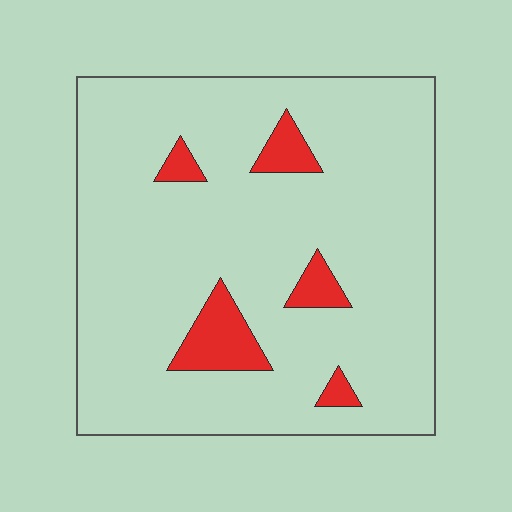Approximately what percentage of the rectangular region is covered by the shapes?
Approximately 10%.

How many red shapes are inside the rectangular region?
5.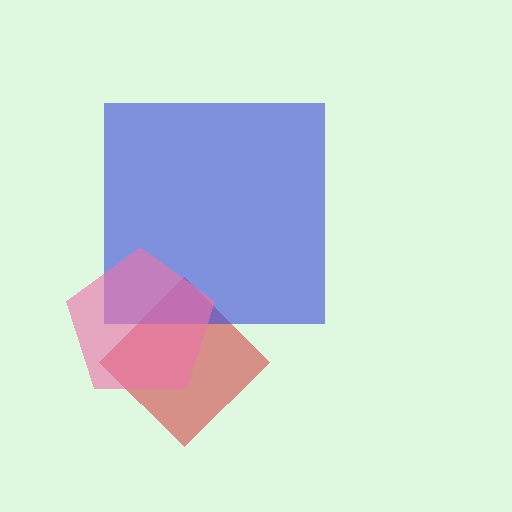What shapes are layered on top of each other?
The layered shapes are: a red diamond, a blue square, a pink pentagon.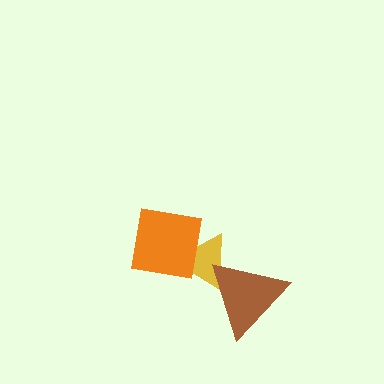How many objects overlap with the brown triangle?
1 object overlaps with the brown triangle.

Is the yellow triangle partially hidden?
Yes, it is partially covered by another shape.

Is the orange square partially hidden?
No, no other shape covers it.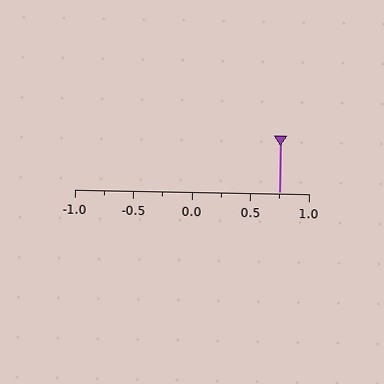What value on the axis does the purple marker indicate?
The marker indicates approximately 0.75.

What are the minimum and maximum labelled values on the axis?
The axis runs from -1.0 to 1.0.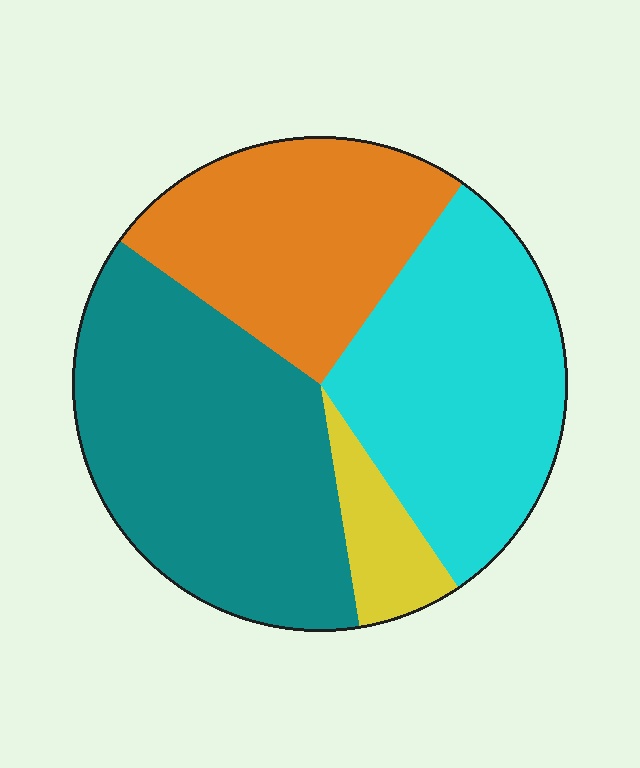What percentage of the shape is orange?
Orange takes up about one quarter (1/4) of the shape.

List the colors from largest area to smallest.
From largest to smallest: teal, cyan, orange, yellow.